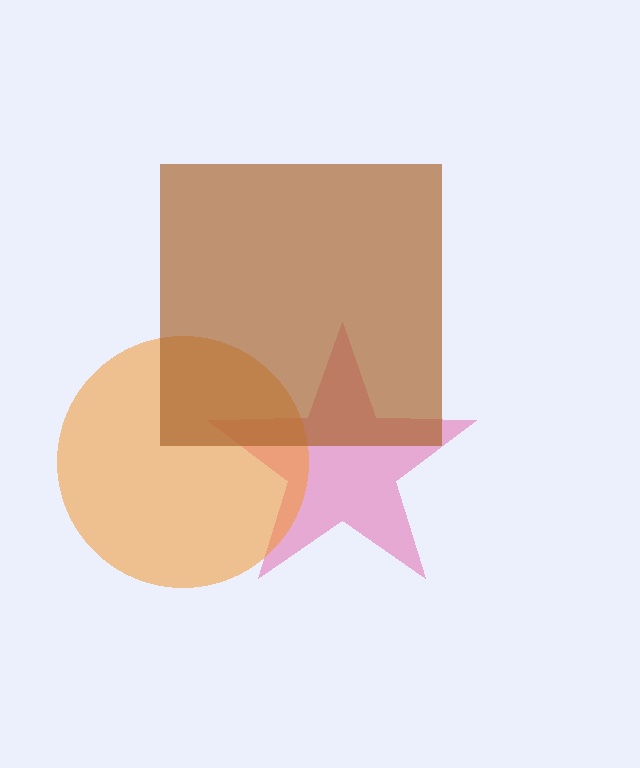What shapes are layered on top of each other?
The layered shapes are: a pink star, an orange circle, a brown square.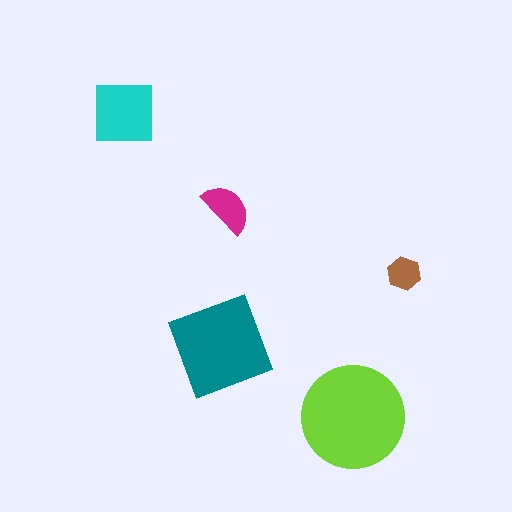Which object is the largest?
The lime circle.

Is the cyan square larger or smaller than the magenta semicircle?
Larger.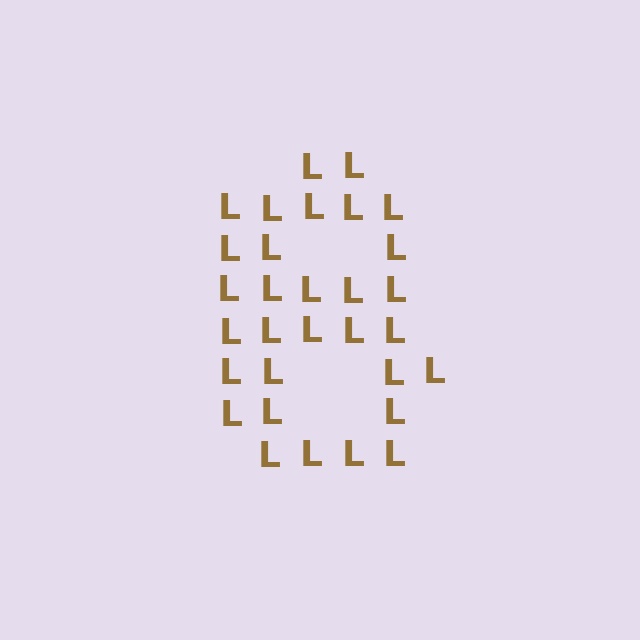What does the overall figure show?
The overall figure shows the digit 8.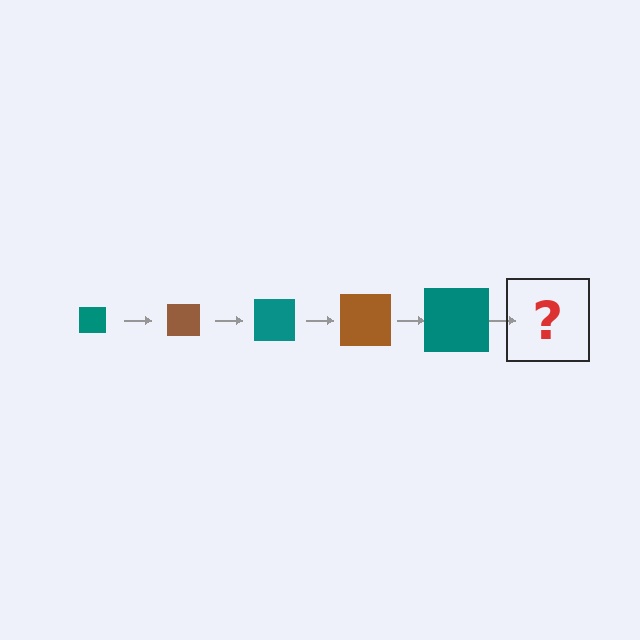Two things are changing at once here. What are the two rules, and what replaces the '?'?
The two rules are that the square grows larger each step and the color cycles through teal and brown. The '?' should be a brown square, larger than the previous one.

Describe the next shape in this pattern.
It should be a brown square, larger than the previous one.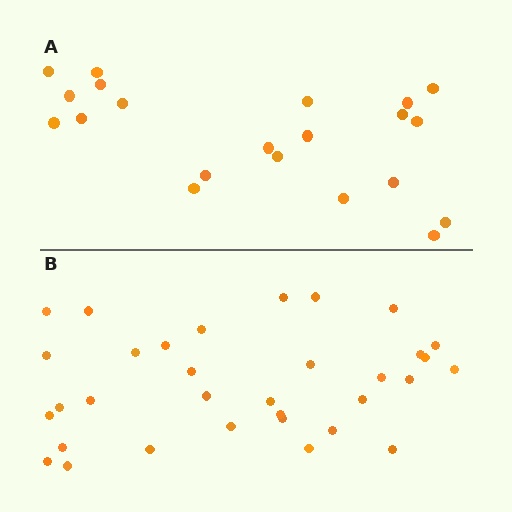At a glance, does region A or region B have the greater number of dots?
Region B (the bottom region) has more dots.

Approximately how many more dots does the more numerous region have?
Region B has roughly 12 or so more dots than region A.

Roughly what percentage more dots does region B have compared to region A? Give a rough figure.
About 55% more.